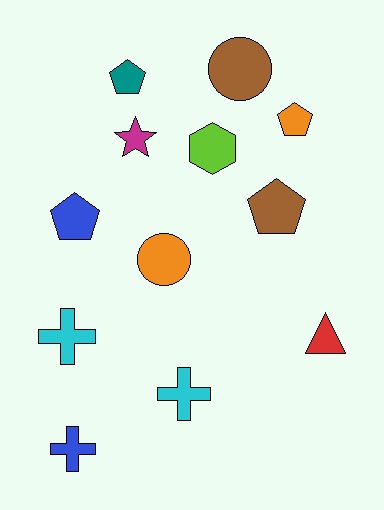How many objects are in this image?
There are 12 objects.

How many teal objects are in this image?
There is 1 teal object.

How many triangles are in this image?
There is 1 triangle.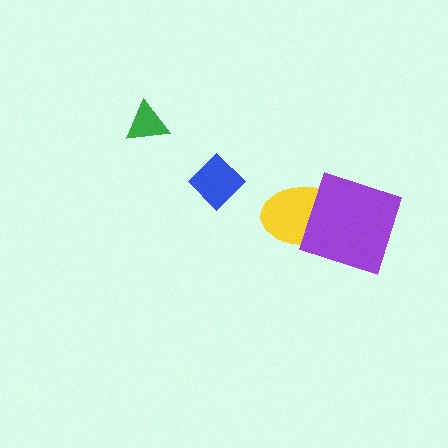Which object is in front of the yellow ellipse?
The purple square is in front of the yellow ellipse.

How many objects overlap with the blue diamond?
0 objects overlap with the blue diamond.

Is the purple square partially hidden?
No, no other shape covers it.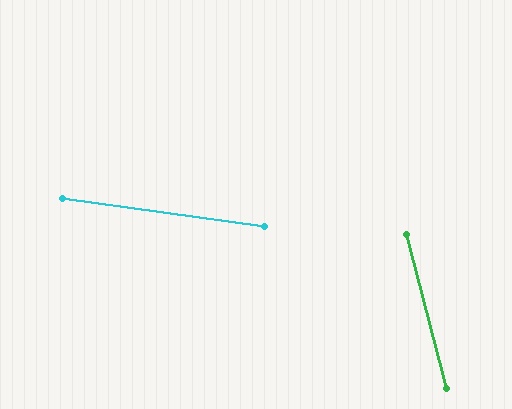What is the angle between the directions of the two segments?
Approximately 68 degrees.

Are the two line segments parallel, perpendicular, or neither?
Neither parallel nor perpendicular — they differ by about 68°.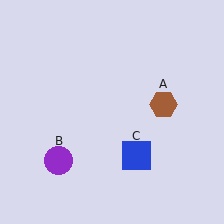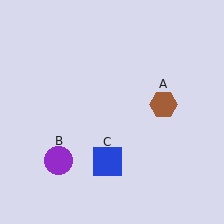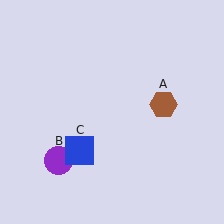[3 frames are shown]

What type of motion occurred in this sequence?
The blue square (object C) rotated clockwise around the center of the scene.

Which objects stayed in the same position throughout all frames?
Brown hexagon (object A) and purple circle (object B) remained stationary.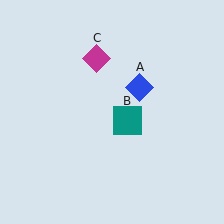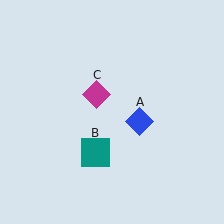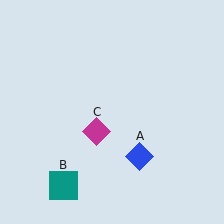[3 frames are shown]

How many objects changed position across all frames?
3 objects changed position: blue diamond (object A), teal square (object B), magenta diamond (object C).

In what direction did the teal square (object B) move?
The teal square (object B) moved down and to the left.